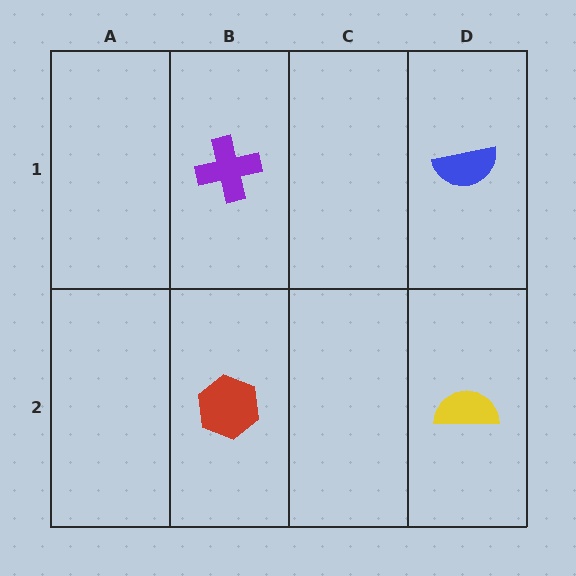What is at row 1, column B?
A purple cross.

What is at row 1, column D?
A blue semicircle.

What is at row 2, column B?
A red hexagon.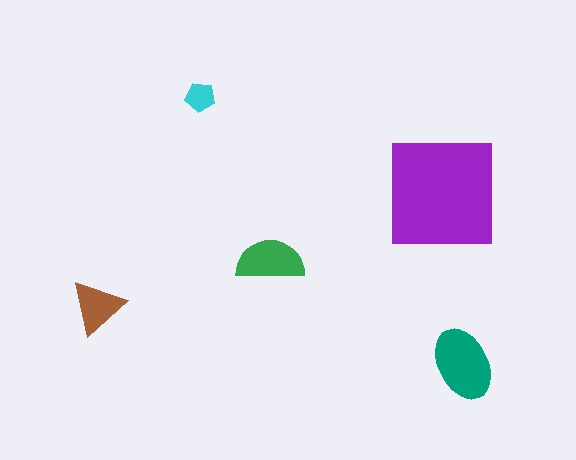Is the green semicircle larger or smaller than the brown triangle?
Larger.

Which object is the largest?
The purple square.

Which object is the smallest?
The cyan pentagon.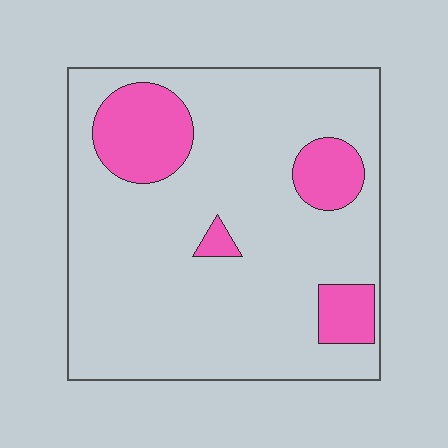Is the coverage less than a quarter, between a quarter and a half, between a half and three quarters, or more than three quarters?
Less than a quarter.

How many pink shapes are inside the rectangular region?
4.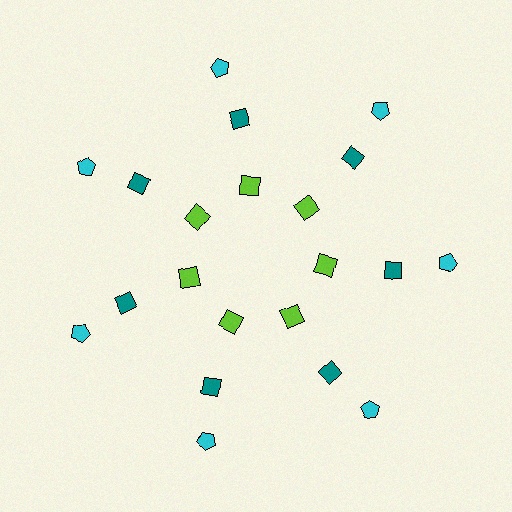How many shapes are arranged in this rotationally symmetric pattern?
There are 21 shapes, arranged in 7 groups of 3.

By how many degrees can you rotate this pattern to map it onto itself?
The pattern maps onto itself every 51 degrees of rotation.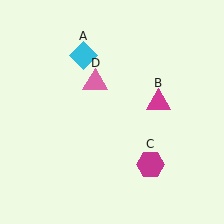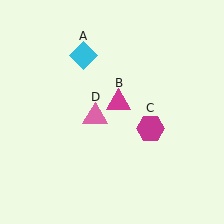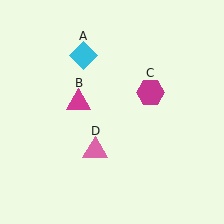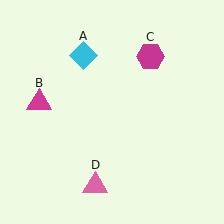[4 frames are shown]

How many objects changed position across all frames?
3 objects changed position: magenta triangle (object B), magenta hexagon (object C), pink triangle (object D).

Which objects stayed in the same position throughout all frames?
Cyan diamond (object A) remained stationary.